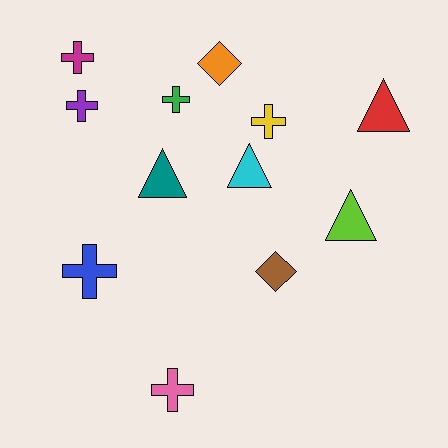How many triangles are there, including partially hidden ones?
There are 4 triangles.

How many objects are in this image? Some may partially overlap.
There are 12 objects.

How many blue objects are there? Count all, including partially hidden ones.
There is 1 blue object.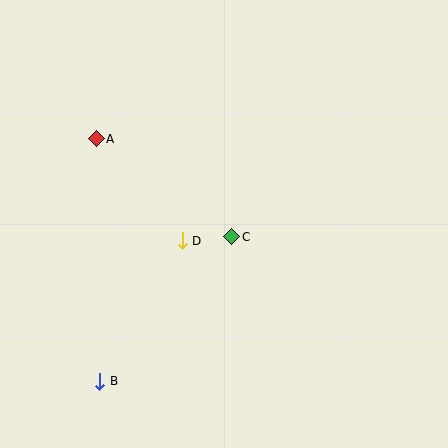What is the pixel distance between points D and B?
The distance between D and B is 163 pixels.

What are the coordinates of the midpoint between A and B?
The midpoint between A and B is at (98, 260).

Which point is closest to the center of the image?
Point C at (232, 237) is closest to the center.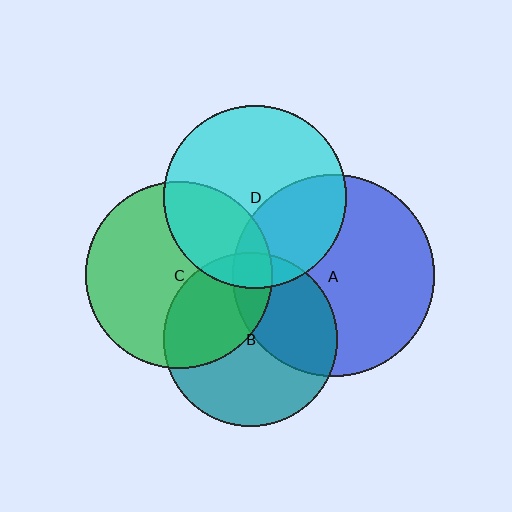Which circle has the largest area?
Circle A (blue).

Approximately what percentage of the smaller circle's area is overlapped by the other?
Approximately 10%.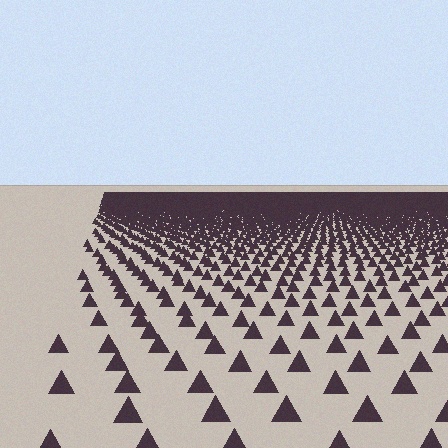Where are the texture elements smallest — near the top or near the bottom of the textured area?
Near the top.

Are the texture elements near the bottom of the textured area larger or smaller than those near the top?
Larger. Near the bottom, elements are closer to the viewer and appear at a bigger on-screen size.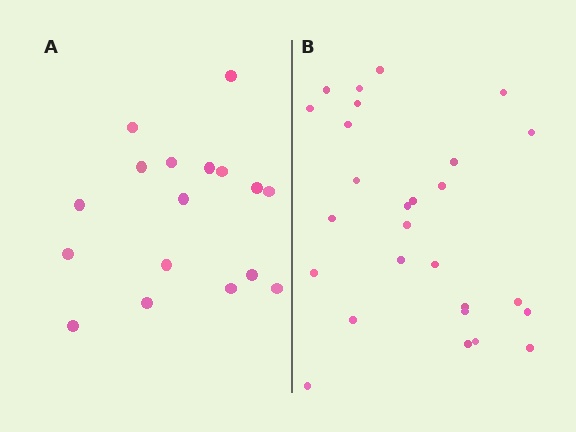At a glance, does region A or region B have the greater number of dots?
Region B (the right region) has more dots.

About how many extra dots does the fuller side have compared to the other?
Region B has roughly 10 or so more dots than region A.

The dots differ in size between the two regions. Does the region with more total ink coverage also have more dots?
No. Region A has more total ink coverage because its dots are larger, but region B actually contains more individual dots. Total area can be misleading — the number of items is what matters here.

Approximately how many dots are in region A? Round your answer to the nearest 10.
About 20 dots. (The exact count is 17, which rounds to 20.)